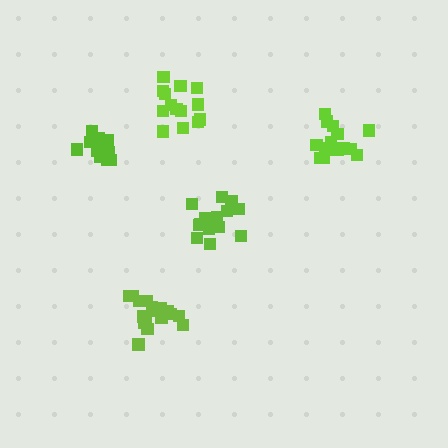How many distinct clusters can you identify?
There are 5 distinct clusters.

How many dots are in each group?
Group 1: 15 dots, Group 2: 18 dots, Group 3: 15 dots, Group 4: 14 dots, Group 5: 12 dots (74 total).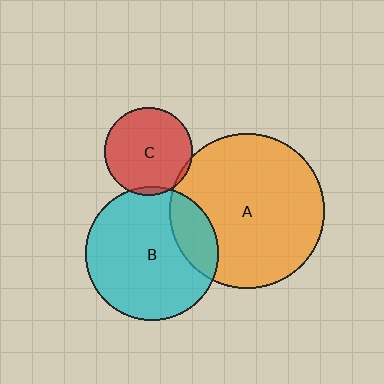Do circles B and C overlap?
Yes.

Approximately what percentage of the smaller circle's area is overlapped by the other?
Approximately 5%.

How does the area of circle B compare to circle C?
Approximately 2.3 times.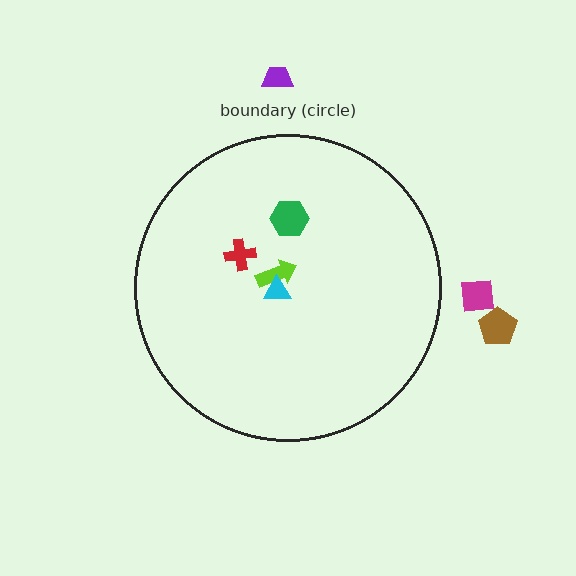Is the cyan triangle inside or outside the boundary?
Inside.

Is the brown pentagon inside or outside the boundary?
Outside.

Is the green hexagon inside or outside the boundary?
Inside.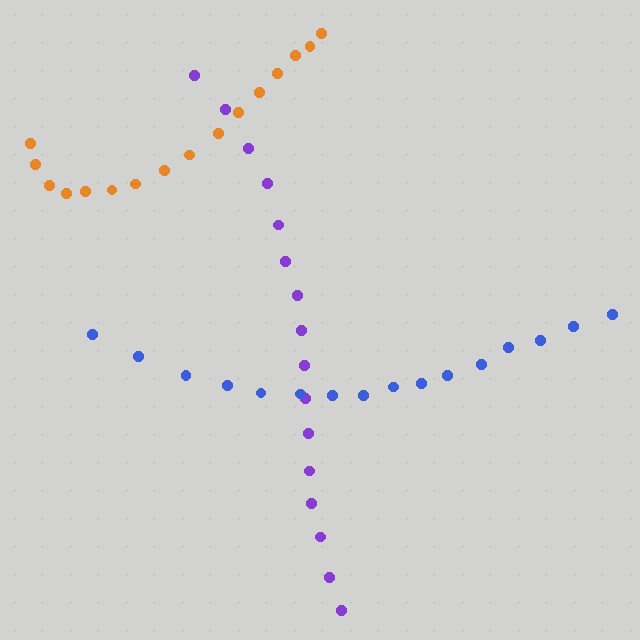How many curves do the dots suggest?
There are 3 distinct paths.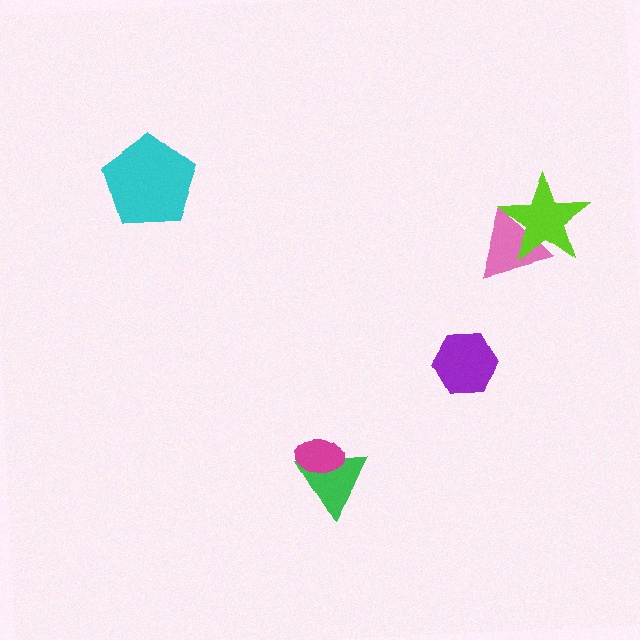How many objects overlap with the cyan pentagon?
0 objects overlap with the cyan pentagon.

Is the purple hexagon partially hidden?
No, no other shape covers it.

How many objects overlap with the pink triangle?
1 object overlaps with the pink triangle.